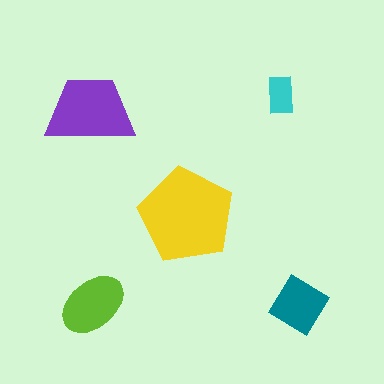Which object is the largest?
The yellow pentagon.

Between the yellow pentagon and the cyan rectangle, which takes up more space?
The yellow pentagon.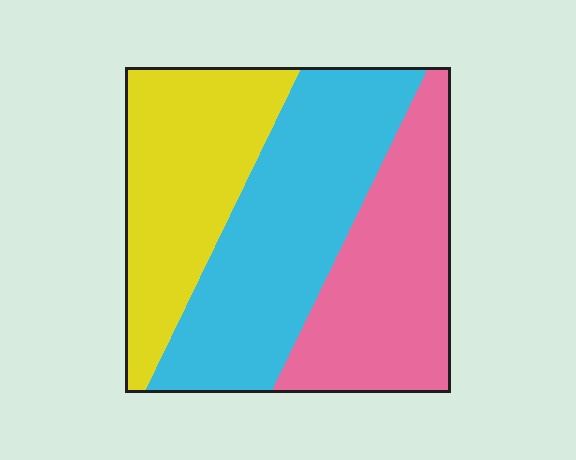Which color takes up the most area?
Cyan, at roughly 40%.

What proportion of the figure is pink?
Pink covers around 30% of the figure.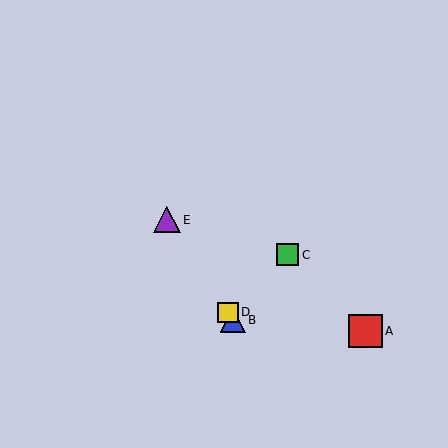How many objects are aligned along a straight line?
3 objects (B, D, E) are aligned along a straight line.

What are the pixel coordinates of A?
Object A is at (365, 331).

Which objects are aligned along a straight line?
Objects B, D, E are aligned along a straight line.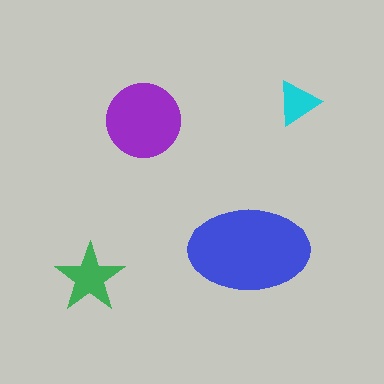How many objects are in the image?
There are 4 objects in the image.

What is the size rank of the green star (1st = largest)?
3rd.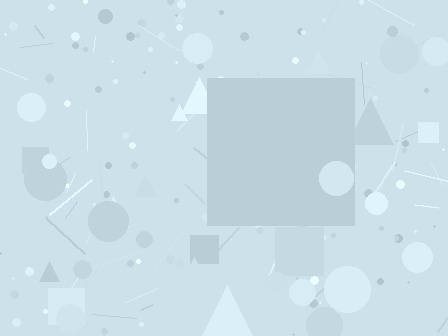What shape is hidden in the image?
A square is hidden in the image.